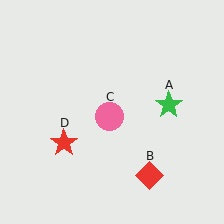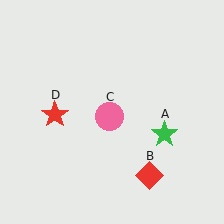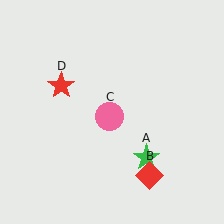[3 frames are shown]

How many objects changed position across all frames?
2 objects changed position: green star (object A), red star (object D).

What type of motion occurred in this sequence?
The green star (object A), red star (object D) rotated clockwise around the center of the scene.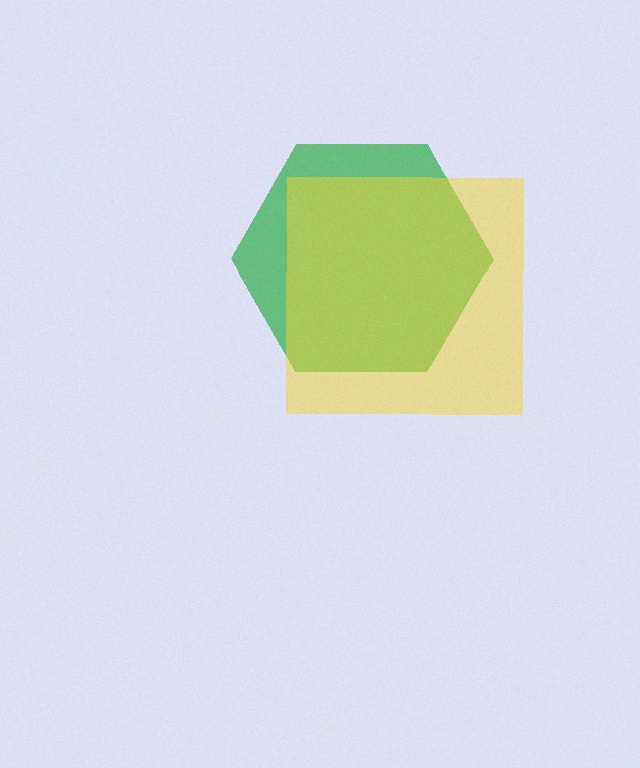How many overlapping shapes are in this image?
There are 2 overlapping shapes in the image.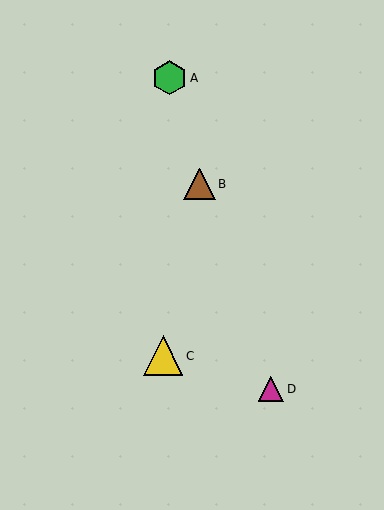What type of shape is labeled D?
Shape D is a magenta triangle.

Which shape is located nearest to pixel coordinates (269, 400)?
The magenta triangle (labeled D) at (271, 389) is nearest to that location.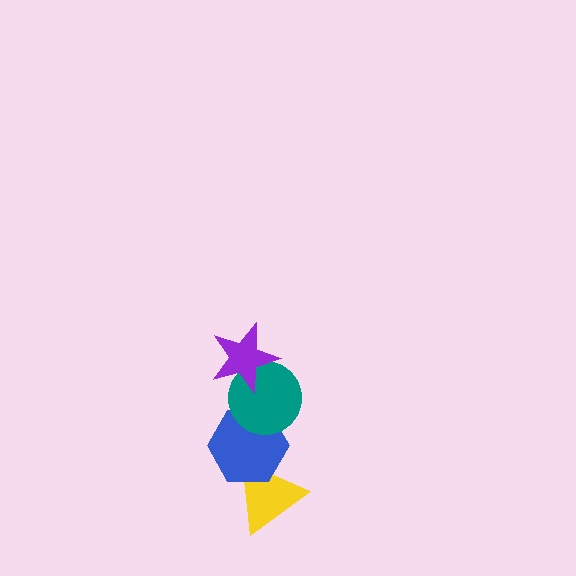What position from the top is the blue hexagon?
The blue hexagon is 3rd from the top.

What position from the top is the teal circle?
The teal circle is 2nd from the top.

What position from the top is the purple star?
The purple star is 1st from the top.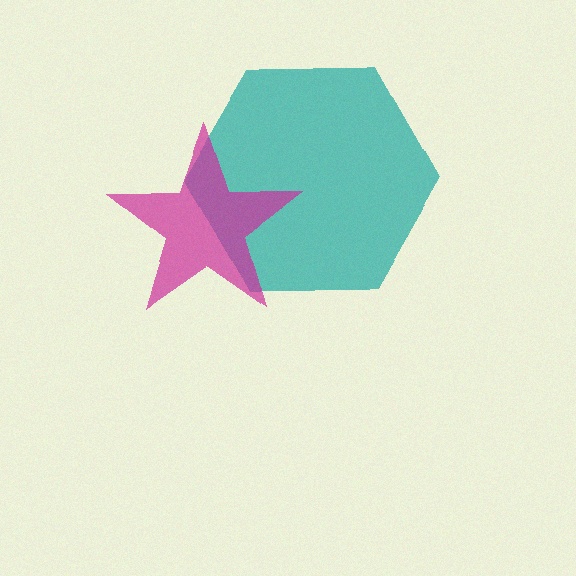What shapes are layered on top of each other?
The layered shapes are: a teal hexagon, a magenta star.